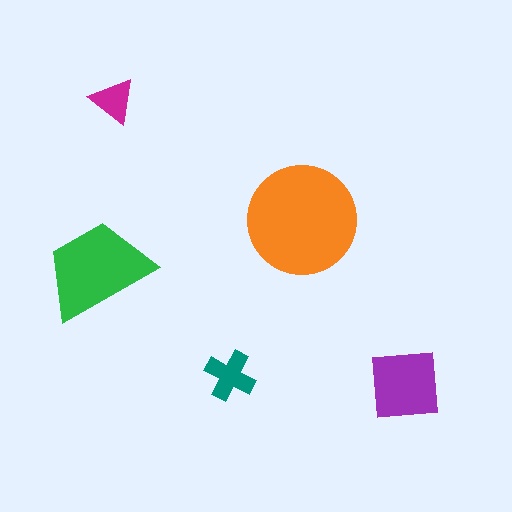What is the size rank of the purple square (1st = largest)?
3rd.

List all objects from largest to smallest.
The orange circle, the green trapezoid, the purple square, the teal cross, the magenta triangle.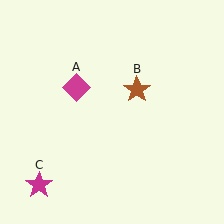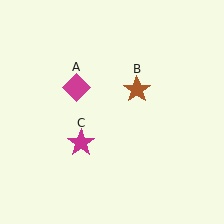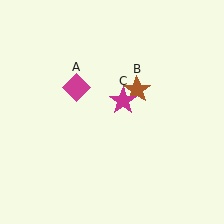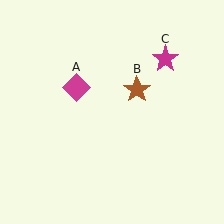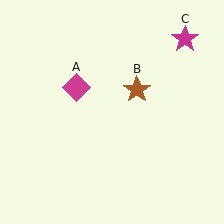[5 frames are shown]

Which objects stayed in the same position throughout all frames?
Magenta diamond (object A) and brown star (object B) remained stationary.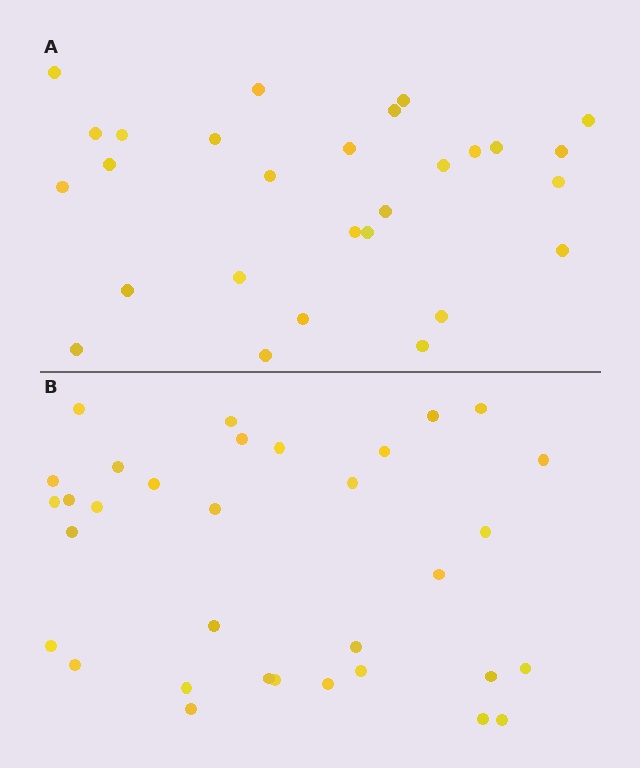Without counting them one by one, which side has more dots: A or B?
Region B (the bottom region) has more dots.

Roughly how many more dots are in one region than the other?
Region B has about 5 more dots than region A.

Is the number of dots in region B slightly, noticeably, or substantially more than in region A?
Region B has only slightly more — the two regions are fairly close. The ratio is roughly 1.2 to 1.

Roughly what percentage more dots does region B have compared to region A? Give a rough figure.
About 20% more.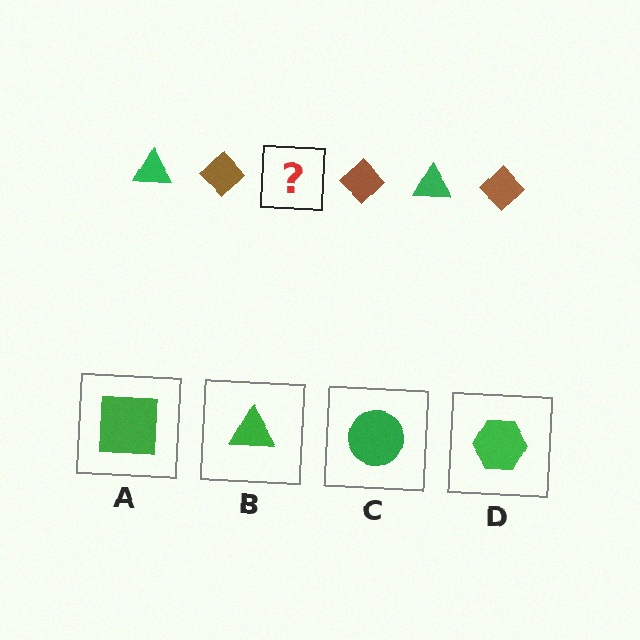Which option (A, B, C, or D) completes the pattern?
B.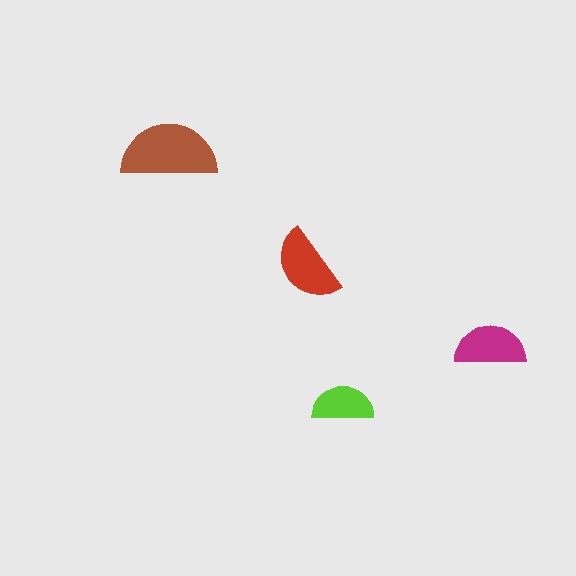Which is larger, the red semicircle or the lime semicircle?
The red one.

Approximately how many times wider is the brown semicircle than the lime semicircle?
About 1.5 times wider.